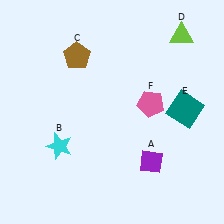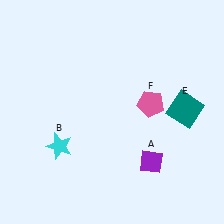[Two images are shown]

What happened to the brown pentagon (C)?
The brown pentagon (C) was removed in Image 2. It was in the top-left area of Image 1.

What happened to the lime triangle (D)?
The lime triangle (D) was removed in Image 2. It was in the top-right area of Image 1.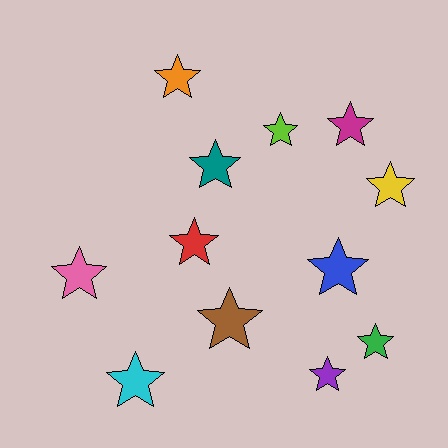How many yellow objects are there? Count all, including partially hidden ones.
There is 1 yellow object.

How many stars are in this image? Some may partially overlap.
There are 12 stars.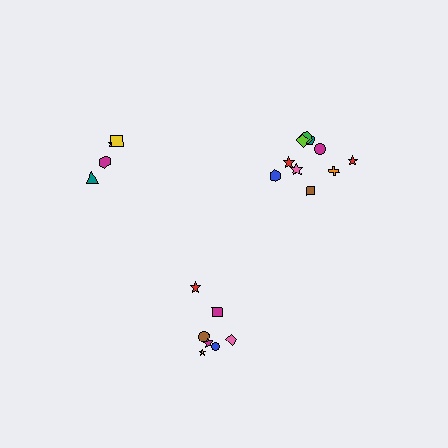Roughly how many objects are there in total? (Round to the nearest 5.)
Roughly 20 objects in total.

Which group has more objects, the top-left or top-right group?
The top-right group.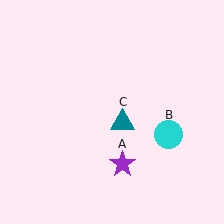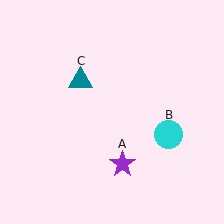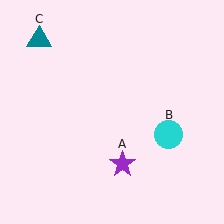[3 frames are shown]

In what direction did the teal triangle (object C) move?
The teal triangle (object C) moved up and to the left.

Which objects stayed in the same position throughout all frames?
Purple star (object A) and cyan circle (object B) remained stationary.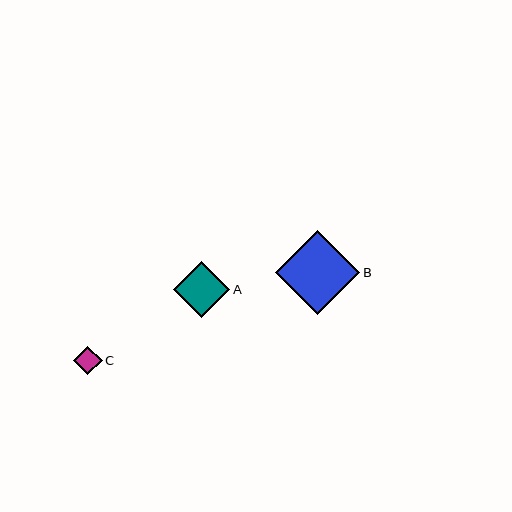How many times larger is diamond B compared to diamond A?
Diamond B is approximately 1.5 times the size of diamond A.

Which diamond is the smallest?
Diamond C is the smallest with a size of approximately 28 pixels.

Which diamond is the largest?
Diamond B is the largest with a size of approximately 84 pixels.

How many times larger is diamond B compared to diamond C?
Diamond B is approximately 3.0 times the size of diamond C.